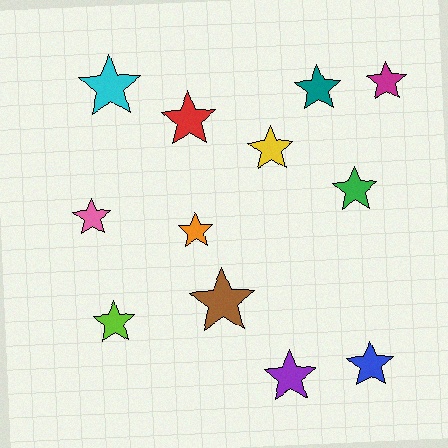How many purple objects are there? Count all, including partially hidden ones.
There is 1 purple object.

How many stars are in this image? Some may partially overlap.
There are 12 stars.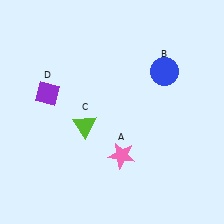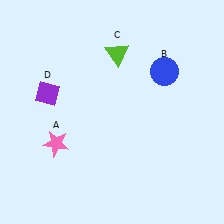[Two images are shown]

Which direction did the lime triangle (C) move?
The lime triangle (C) moved up.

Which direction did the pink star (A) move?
The pink star (A) moved left.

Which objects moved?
The objects that moved are: the pink star (A), the lime triangle (C).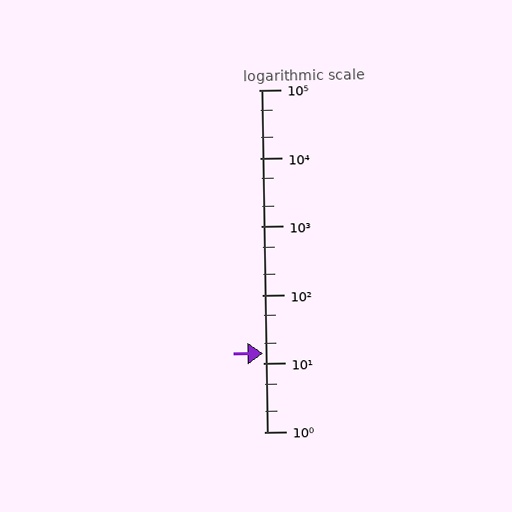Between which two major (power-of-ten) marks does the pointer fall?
The pointer is between 10 and 100.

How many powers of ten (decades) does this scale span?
The scale spans 5 decades, from 1 to 100000.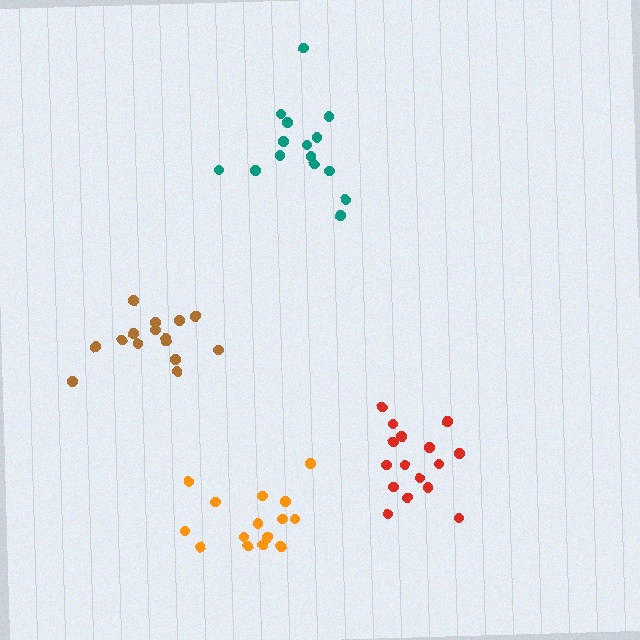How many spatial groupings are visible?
There are 4 spatial groupings.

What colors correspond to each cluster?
The clusters are colored: teal, brown, red, orange.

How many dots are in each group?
Group 1: 15 dots, Group 2: 16 dots, Group 3: 16 dots, Group 4: 15 dots (62 total).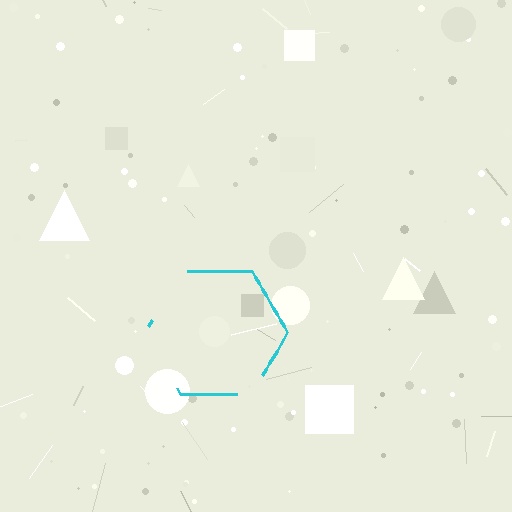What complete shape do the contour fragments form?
The contour fragments form a hexagon.